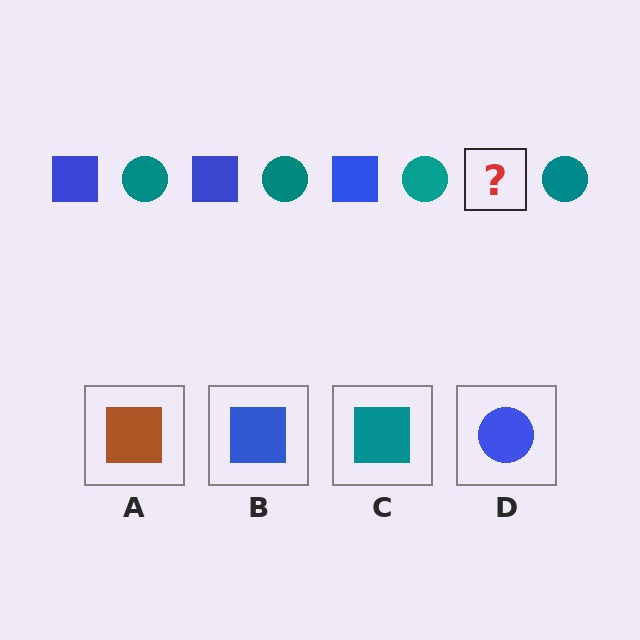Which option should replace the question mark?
Option B.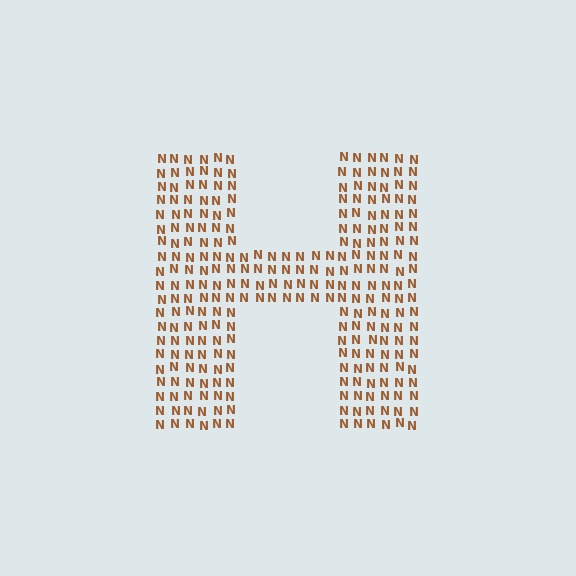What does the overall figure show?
The overall figure shows the letter H.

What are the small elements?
The small elements are letter N's.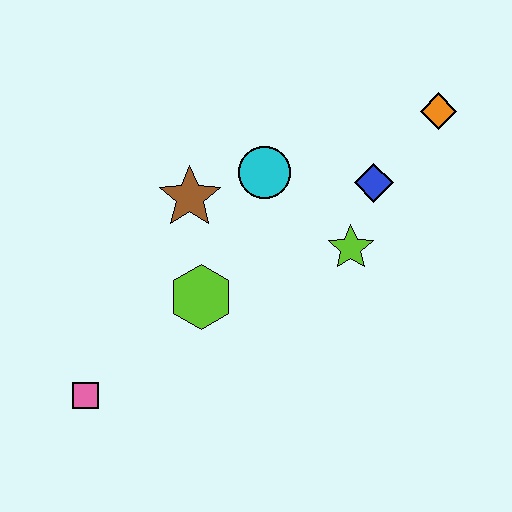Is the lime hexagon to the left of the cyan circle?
Yes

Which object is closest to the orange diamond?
The blue diamond is closest to the orange diamond.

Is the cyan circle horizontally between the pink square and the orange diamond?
Yes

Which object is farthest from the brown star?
The orange diamond is farthest from the brown star.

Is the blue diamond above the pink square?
Yes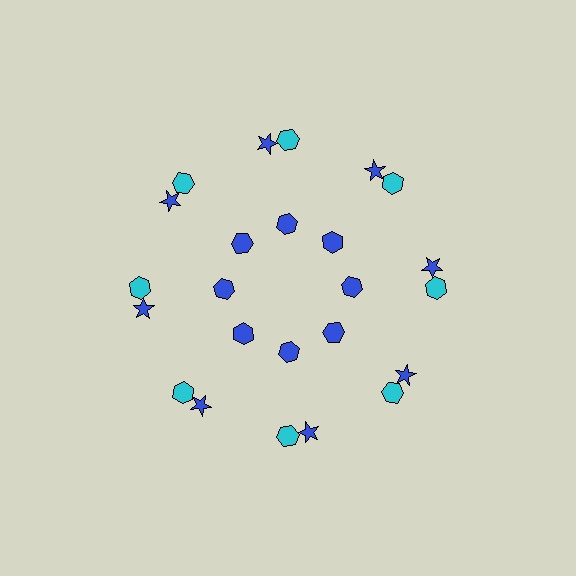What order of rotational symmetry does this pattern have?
This pattern has 8-fold rotational symmetry.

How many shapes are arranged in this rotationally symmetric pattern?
There are 24 shapes, arranged in 8 groups of 3.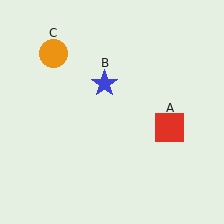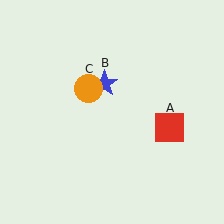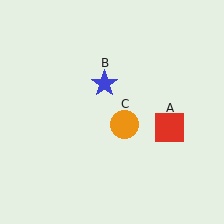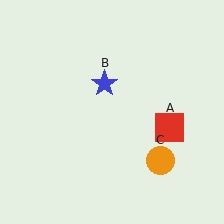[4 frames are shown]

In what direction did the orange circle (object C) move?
The orange circle (object C) moved down and to the right.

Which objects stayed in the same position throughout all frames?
Red square (object A) and blue star (object B) remained stationary.